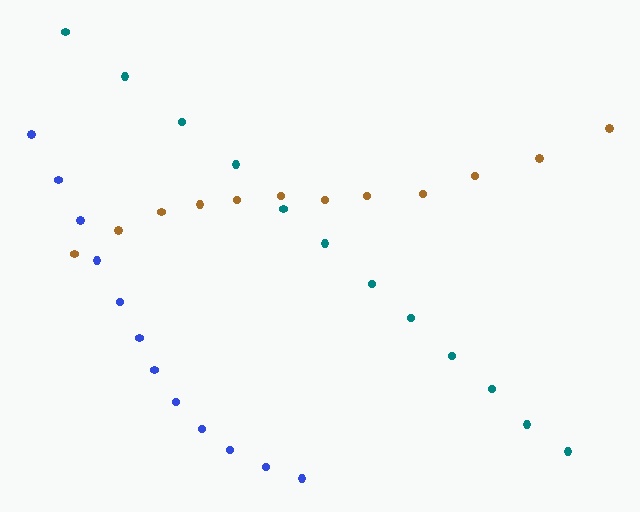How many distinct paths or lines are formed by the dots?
There are 3 distinct paths.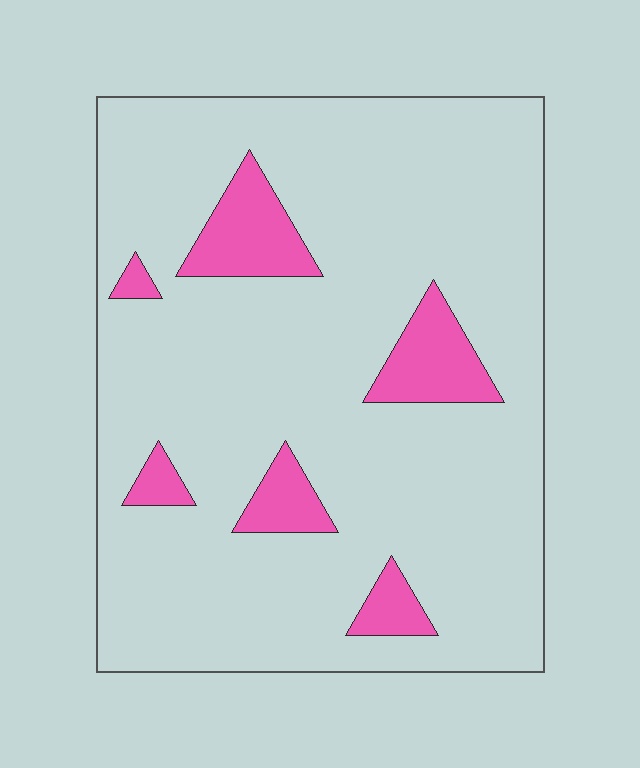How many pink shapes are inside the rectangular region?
6.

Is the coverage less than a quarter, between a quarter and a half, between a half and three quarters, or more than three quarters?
Less than a quarter.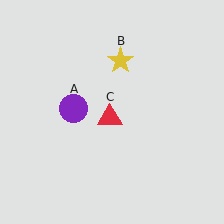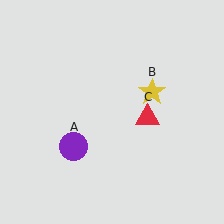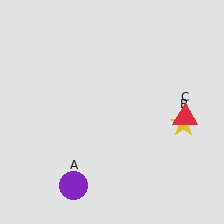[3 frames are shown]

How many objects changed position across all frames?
3 objects changed position: purple circle (object A), yellow star (object B), red triangle (object C).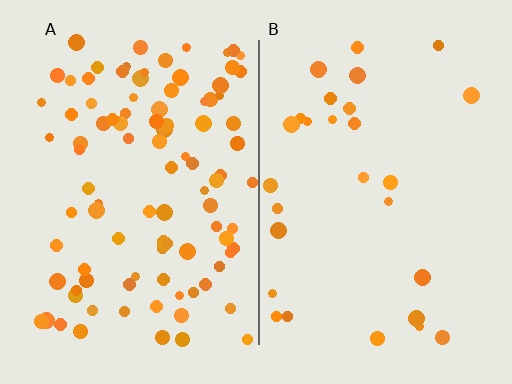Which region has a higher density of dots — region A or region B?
A (the left).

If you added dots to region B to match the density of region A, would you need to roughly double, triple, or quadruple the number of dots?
Approximately quadruple.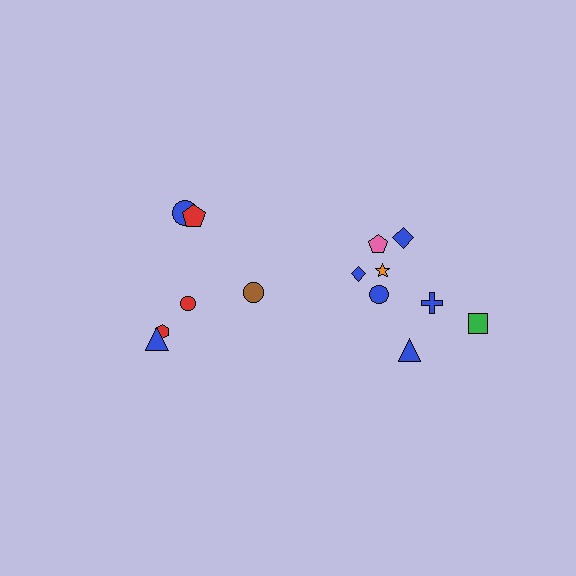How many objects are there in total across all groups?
There are 14 objects.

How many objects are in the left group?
There are 6 objects.